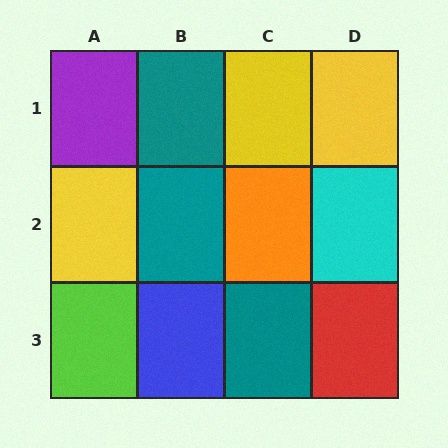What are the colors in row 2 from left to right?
Yellow, teal, orange, cyan.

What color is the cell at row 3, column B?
Blue.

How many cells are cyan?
1 cell is cyan.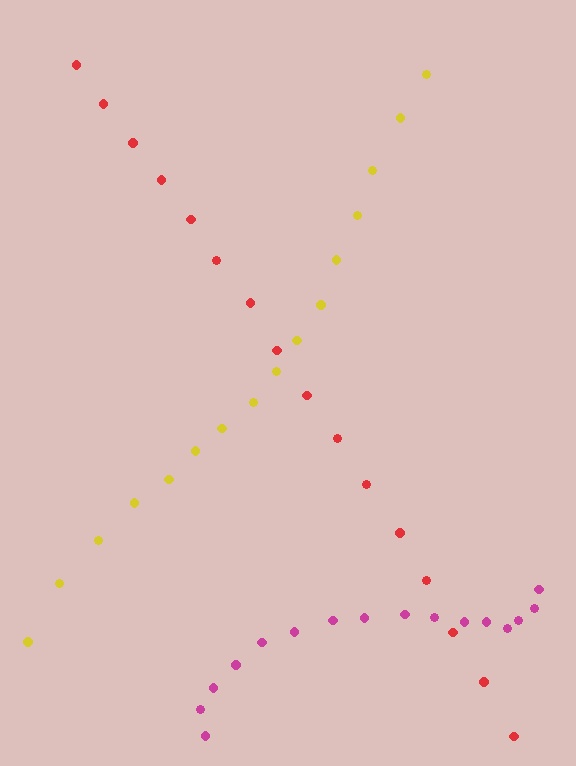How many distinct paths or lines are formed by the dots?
There are 3 distinct paths.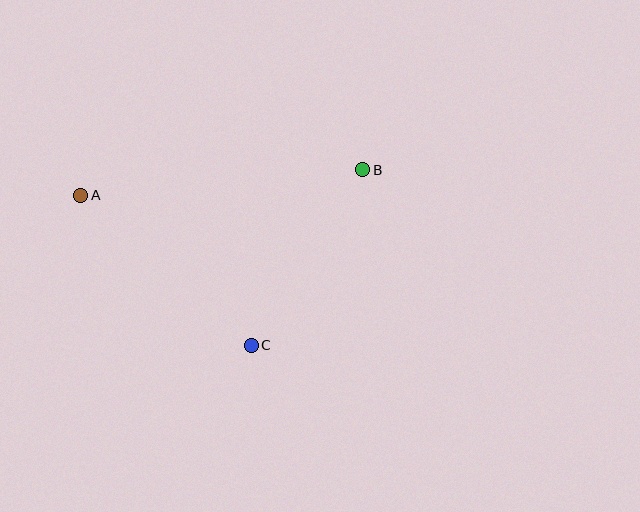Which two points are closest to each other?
Points B and C are closest to each other.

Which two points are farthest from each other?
Points A and B are farthest from each other.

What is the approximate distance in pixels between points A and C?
The distance between A and C is approximately 227 pixels.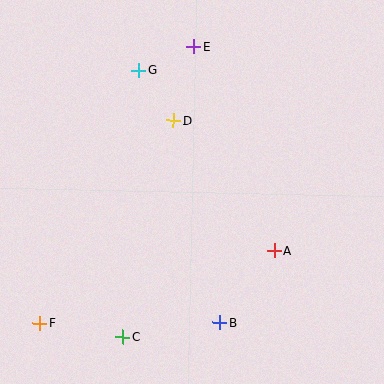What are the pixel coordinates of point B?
Point B is at (220, 322).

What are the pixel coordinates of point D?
Point D is at (173, 120).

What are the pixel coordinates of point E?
Point E is at (194, 47).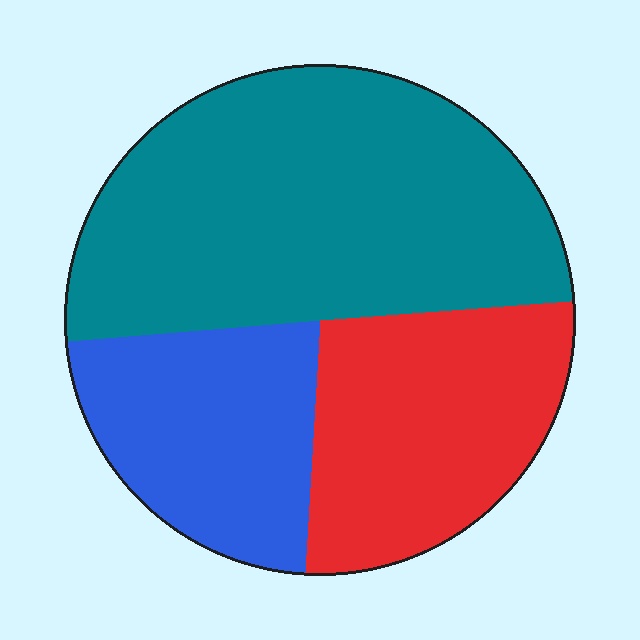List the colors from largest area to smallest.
From largest to smallest: teal, red, blue.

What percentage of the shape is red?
Red takes up about one quarter (1/4) of the shape.